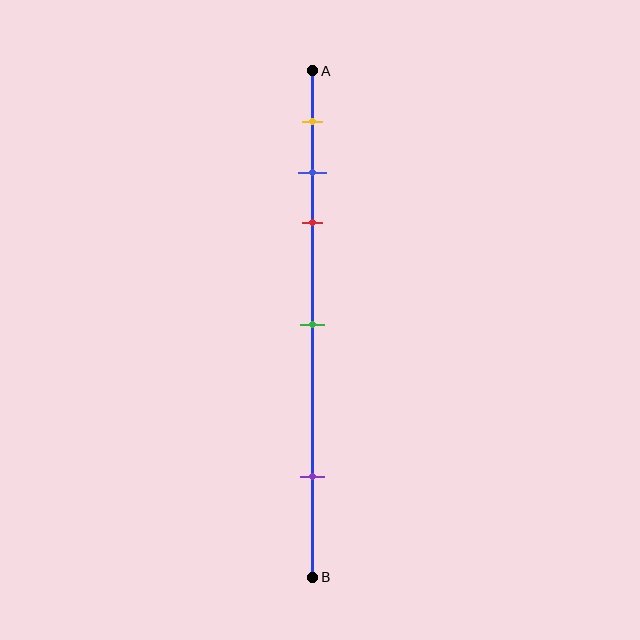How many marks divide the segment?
There are 5 marks dividing the segment.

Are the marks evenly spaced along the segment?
No, the marks are not evenly spaced.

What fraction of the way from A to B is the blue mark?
The blue mark is approximately 20% (0.2) of the way from A to B.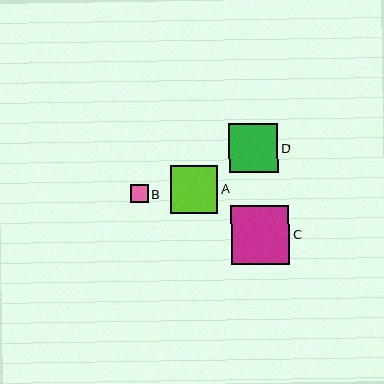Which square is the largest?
Square C is the largest with a size of approximately 58 pixels.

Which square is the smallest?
Square B is the smallest with a size of approximately 18 pixels.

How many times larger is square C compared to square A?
Square C is approximately 1.2 times the size of square A.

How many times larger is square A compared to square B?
Square A is approximately 2.7 times the size of square B.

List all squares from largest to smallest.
From largest to smallest: C, D, A, B.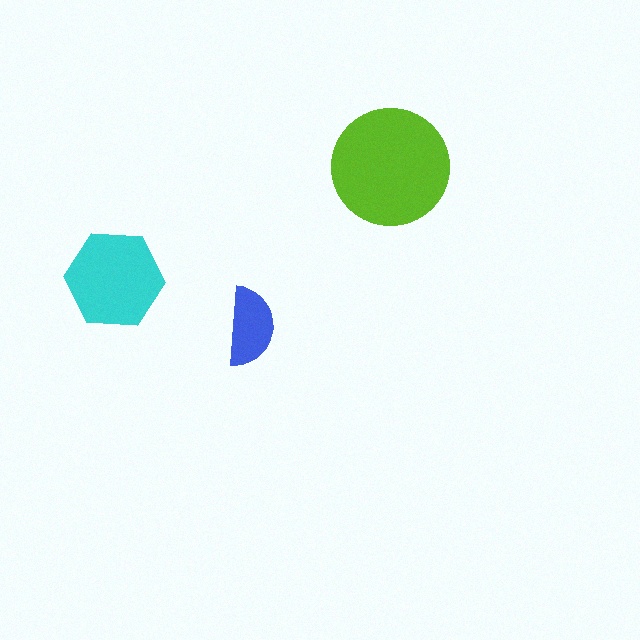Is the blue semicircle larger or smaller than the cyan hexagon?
Smaller.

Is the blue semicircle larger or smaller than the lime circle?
Smaller.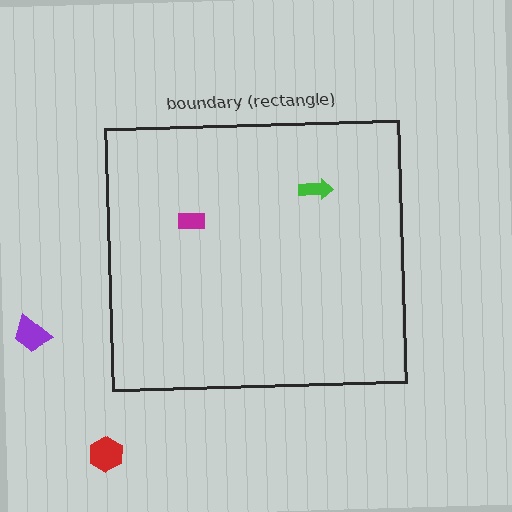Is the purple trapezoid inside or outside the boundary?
Outside.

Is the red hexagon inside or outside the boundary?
Outside.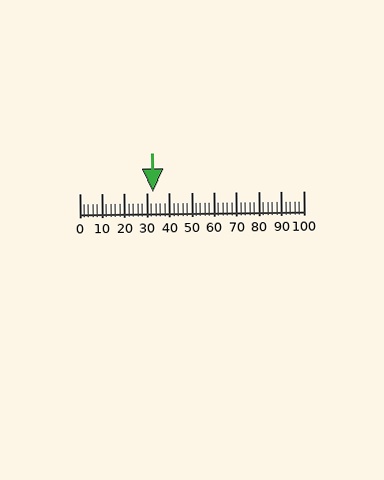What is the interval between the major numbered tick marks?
The major tick marks are spaced 10 units apart.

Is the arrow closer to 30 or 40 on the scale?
The arrow is closer to 30.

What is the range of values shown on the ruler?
The ruler shows values from 0 to 100.